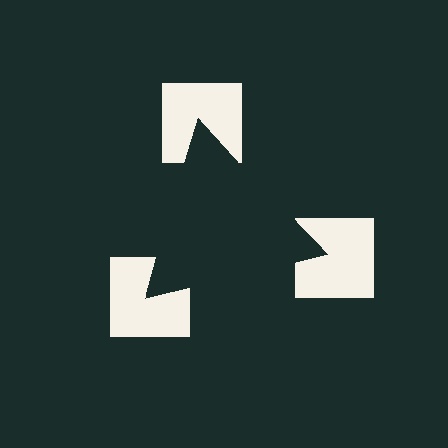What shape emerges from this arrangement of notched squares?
An illusory triangle — its edges are inferred from the aligned wedge cuts in the notched squares, not physically drawn.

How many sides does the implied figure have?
3 sides.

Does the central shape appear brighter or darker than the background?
It typically appears slightly darker than the background, even though no actual brightness change is drawn.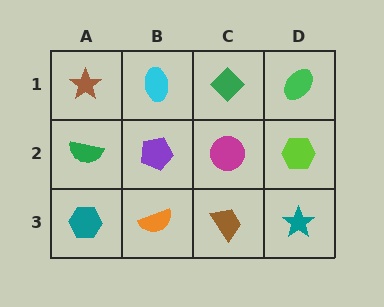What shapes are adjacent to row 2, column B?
A cyan ellipse (row 1, column B), an orange semicircle (row 3, column B), a green semicircle (row 2, column A), a magenta circle (row 2, column C).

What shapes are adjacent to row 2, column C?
A green diamond (row 1, column C), a brown trapezoid (row 3, column C), a purple pentagon (row 2, column B), a lime hexagon (row 2, column D).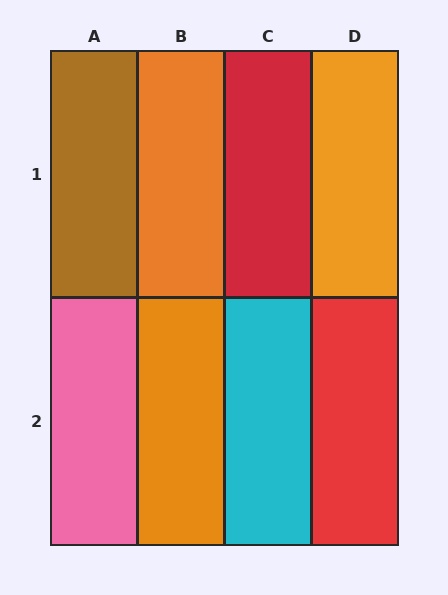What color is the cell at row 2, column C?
Cyan.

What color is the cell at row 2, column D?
Red.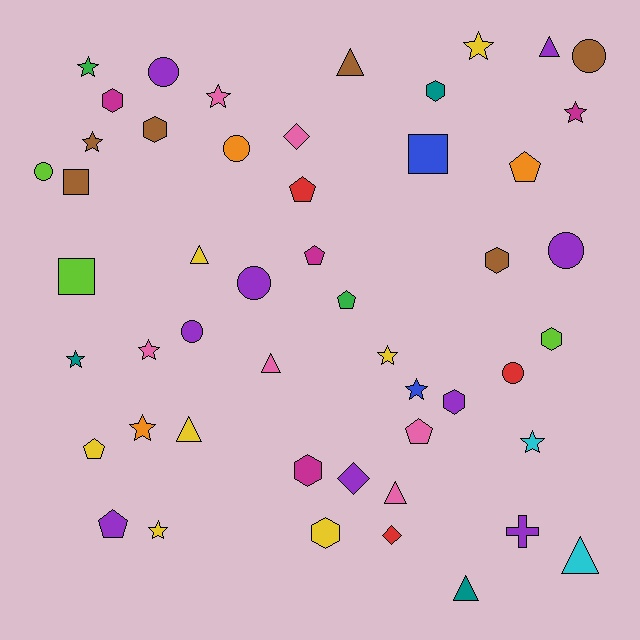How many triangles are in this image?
There are 8 triangles.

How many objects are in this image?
There are 50 objects.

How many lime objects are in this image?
There are 3 lime objects.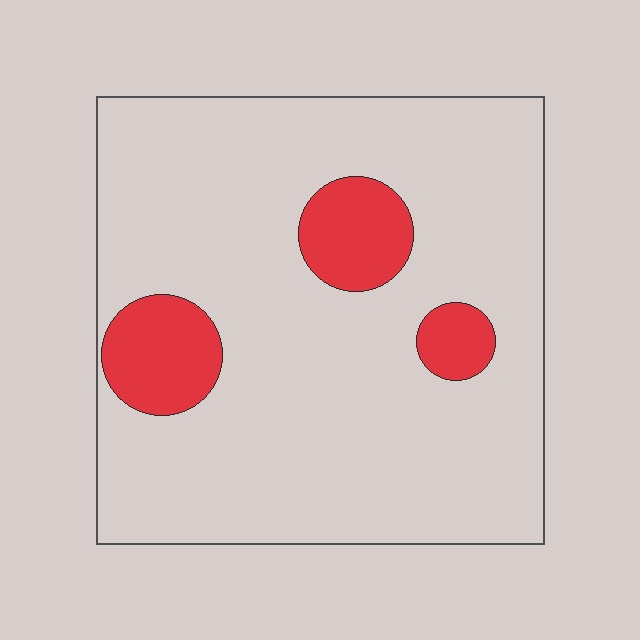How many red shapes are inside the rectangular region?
3.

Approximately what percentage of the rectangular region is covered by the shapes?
Approximately 15%.